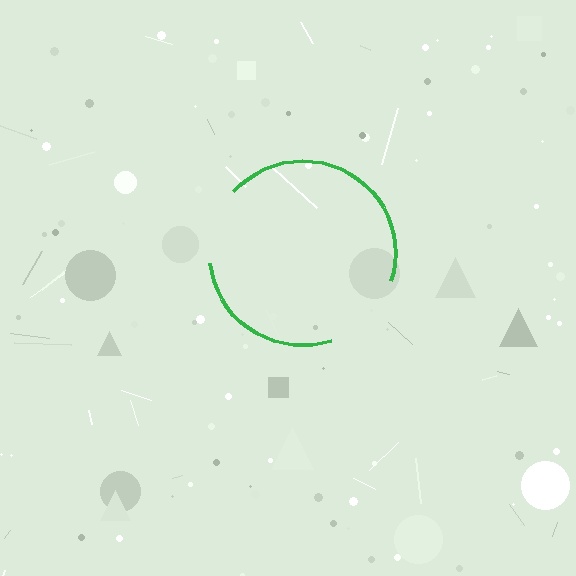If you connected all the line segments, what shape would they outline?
They would outline a circle.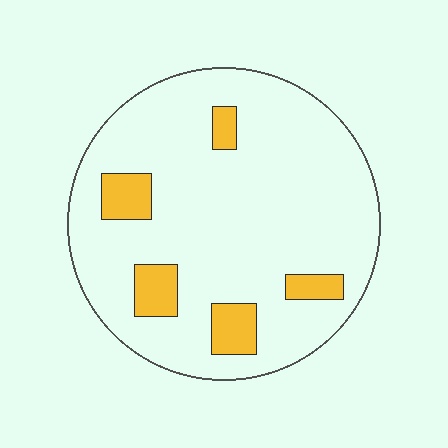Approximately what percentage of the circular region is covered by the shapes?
Approximately 15%.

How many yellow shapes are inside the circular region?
5.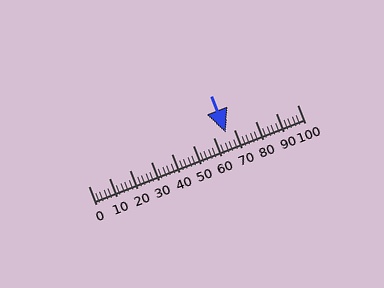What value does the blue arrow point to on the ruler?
The blue arrow points to approximately 66.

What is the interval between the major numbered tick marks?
The major tick marks are spaced 10 units apart.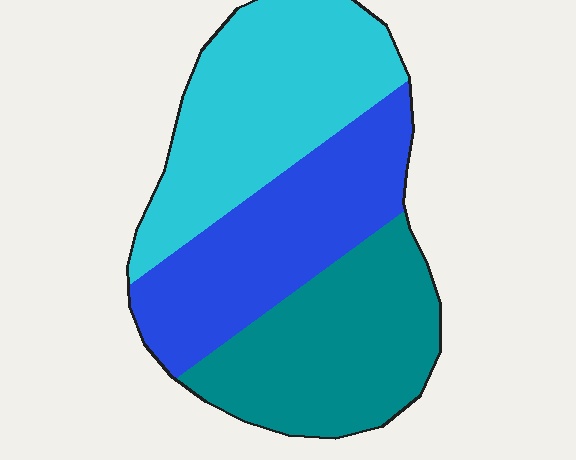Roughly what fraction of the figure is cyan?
Cyan takes up between a quarter and a half of the figure.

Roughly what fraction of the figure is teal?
Teal covers 32% of the figure.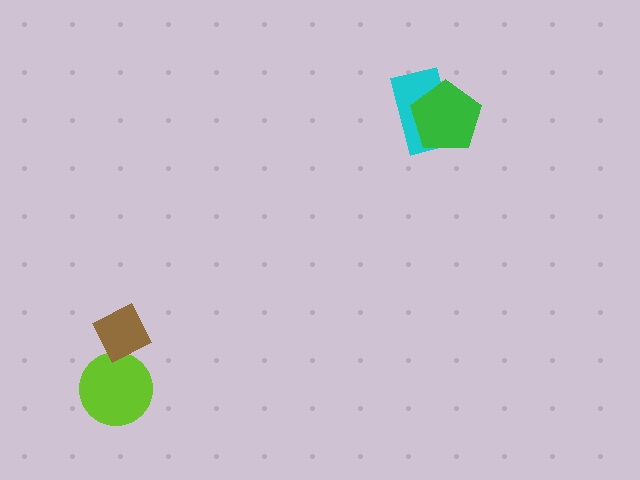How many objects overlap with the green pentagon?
1 object overlaps with the green pentagon.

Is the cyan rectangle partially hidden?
Yes, it is partially covered by another shape.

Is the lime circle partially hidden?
Yes, it is partially covered by another shape.